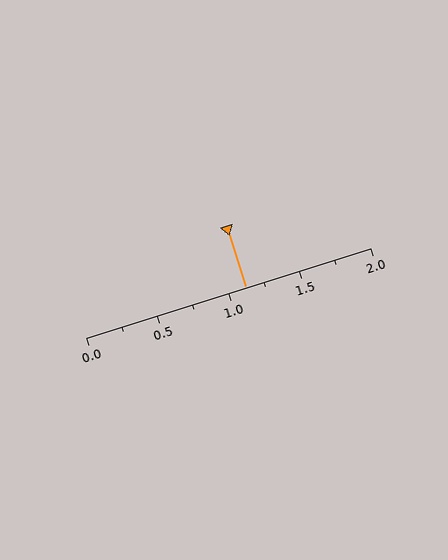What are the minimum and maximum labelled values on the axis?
The axis runs from 0.0 to 2.0.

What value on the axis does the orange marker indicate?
The marker indicates approximately 1.12.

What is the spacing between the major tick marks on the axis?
The major ticks are spaced 0.5 apart.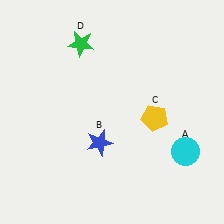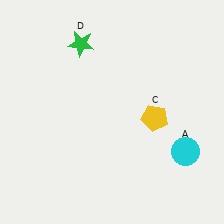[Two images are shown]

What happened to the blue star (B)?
The blue star (B) was removed in Image 2. It was in the bottom-left area of Image 1.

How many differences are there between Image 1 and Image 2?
There is 1 difference between the two images.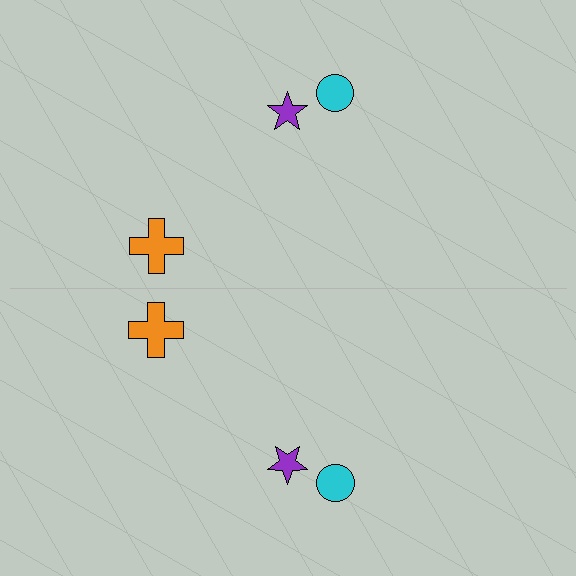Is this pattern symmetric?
Yes, this pattern has bilateral (reflection) symmetry.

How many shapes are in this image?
There are 6 shapes in this image.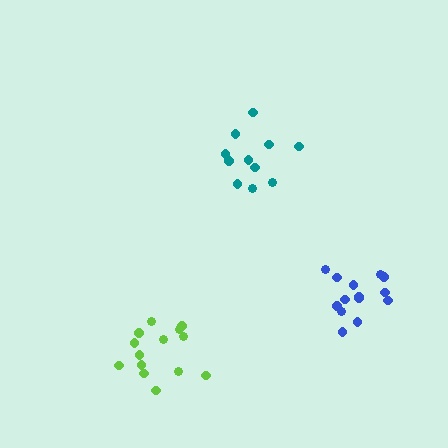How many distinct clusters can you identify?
There are 3 distinct clusters.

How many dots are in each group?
Group 1: 11 dots, Group 2: 14 dots, Group 3: 14 dots (39 total).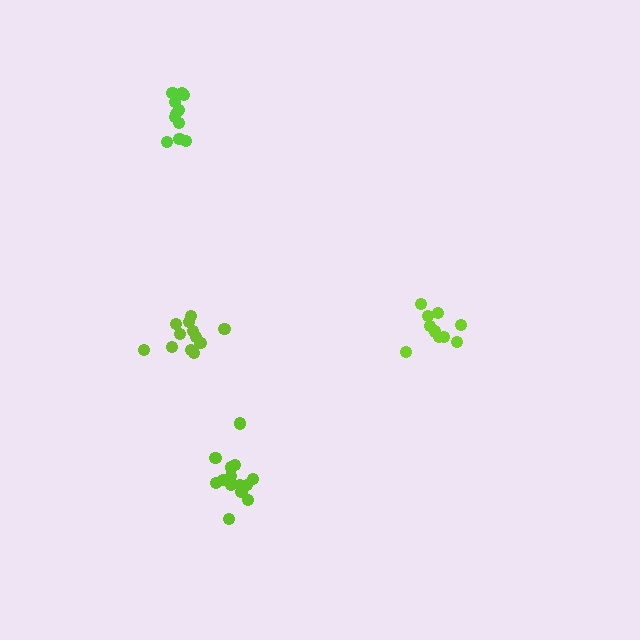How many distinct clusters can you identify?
There are 4 distinct clusters.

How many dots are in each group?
Group 1: 15 dots, Group 2: 11 dots, Group 3: 10 dots, Group 4: 12 dots (48 total).